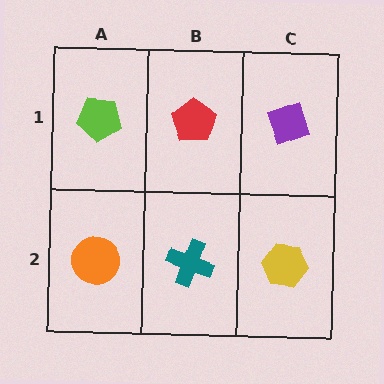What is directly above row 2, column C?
A purple diamond.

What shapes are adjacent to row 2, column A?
A lime pentagon (row 1, column A), a teal cross (row 2, column B).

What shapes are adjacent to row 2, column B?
A red pentagon (row 1, column B), an orange circle (row 2, column A), a yellow hexagon (row 2, column C).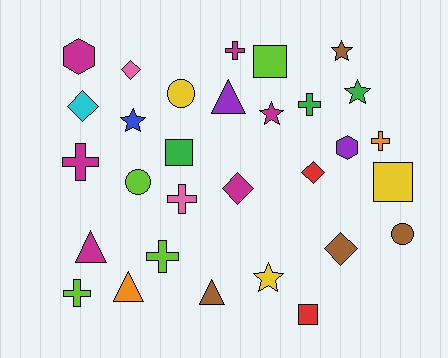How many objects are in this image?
There are 30 objects.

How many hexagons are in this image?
There are 2 hexagons.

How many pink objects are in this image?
There are 2 pink objects.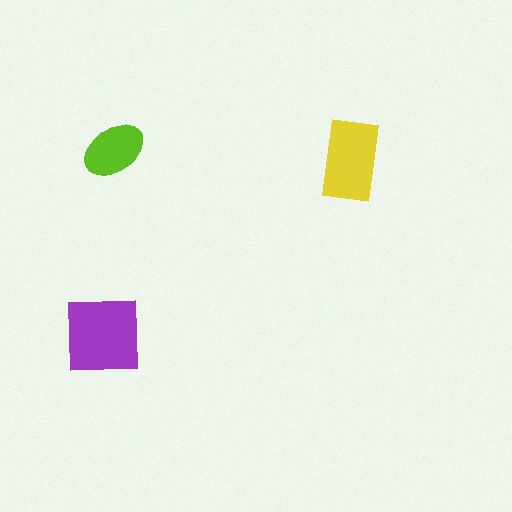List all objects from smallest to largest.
The lime ellipse, the yellow rectangle, the purple square.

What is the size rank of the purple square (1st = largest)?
1st.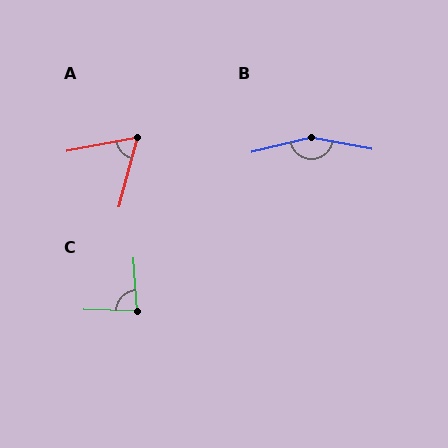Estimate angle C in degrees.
Approximately 85 degrees.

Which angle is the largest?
B, at approximately 156 degrees.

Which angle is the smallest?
A, at approximately 64 degrees.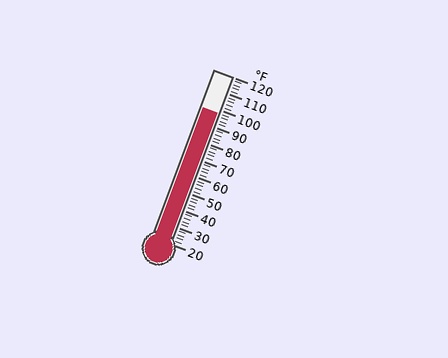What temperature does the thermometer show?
The thermometer shows approximately 98°F.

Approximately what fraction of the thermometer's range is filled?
The thermometer is filled to approximately 80% of its range.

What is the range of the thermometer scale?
The thermometer scale ranges from 20°F to 120°F.